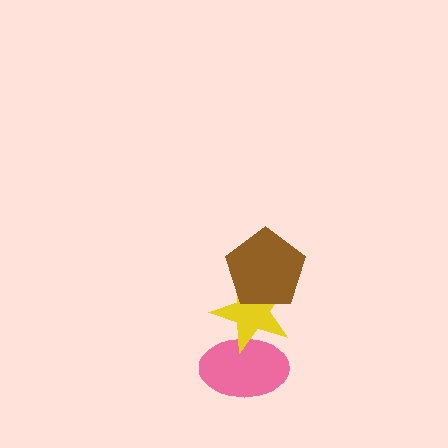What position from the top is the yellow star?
The yellow star is 2nd from the top.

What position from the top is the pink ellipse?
The pink ellipse is 3rd from the top.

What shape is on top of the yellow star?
The brown pentagon is on top of the yellow star.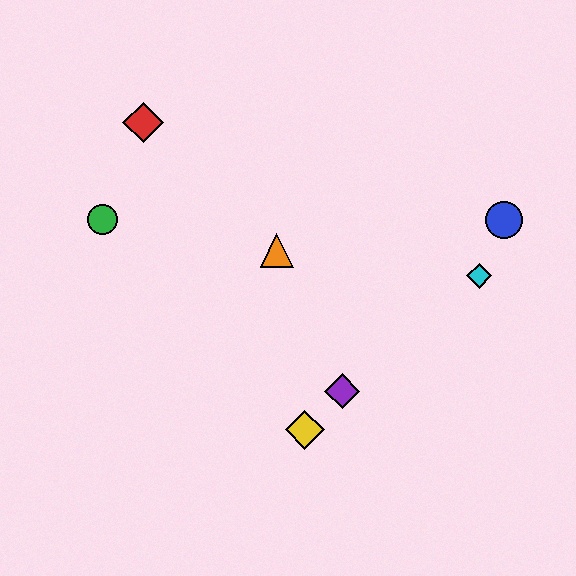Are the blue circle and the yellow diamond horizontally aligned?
No, the blue circle is at y≈220 and the yellow diamond is at y≈430.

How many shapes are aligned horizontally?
2 shapes (the blue circle, the green circle) are aligned horizontally.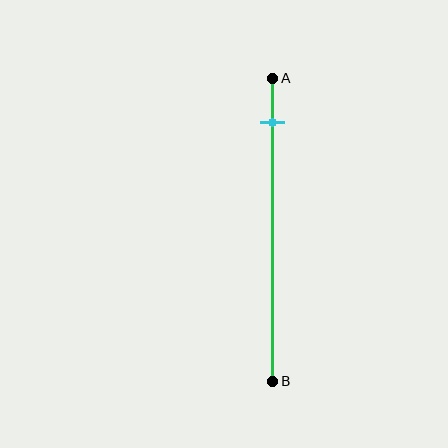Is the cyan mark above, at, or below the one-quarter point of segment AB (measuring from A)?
The cyan mark is above the one-quarter point of segment AB.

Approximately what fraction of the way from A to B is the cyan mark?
The cyan mark is approximately 15% of the way from A to B.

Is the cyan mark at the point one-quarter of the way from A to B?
No, the mark is at about 15% from A, not at the 25% one-quarter point.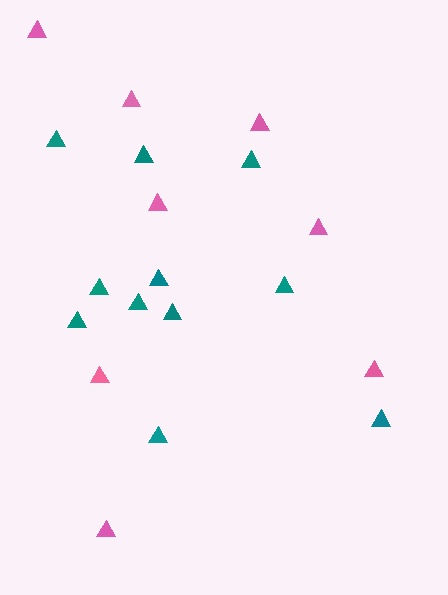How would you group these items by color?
There are 2 groups: one group of teal triangles (11) and one group of pink triangles (8).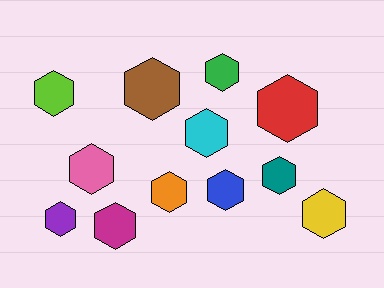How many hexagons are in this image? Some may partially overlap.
There are 12 hexagons.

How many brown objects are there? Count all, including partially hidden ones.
There is 1 brown object.